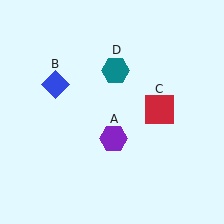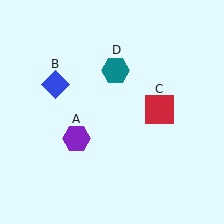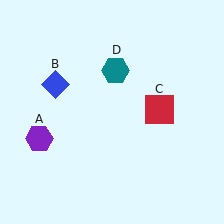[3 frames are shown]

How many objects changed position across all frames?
1 object changed position: purple hexagon (object A).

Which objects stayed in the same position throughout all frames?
Blue diamond (object B) and red square (object C) and teal hexagon (object D) remained stationary.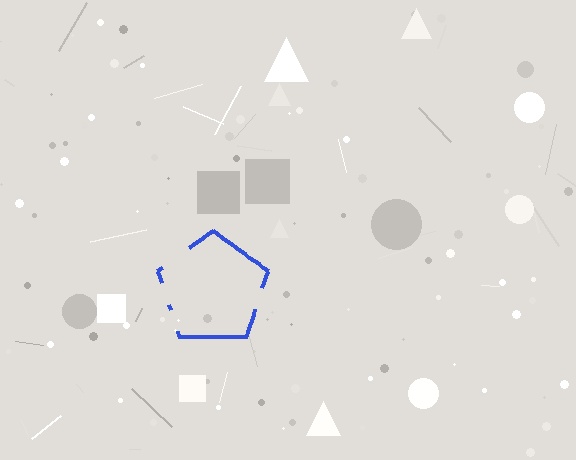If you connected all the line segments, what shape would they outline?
They would outline a pentagon.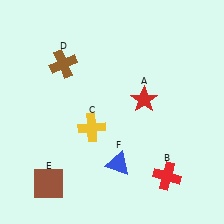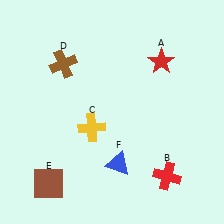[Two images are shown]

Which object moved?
The red star (A) moved up.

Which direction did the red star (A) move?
The red star (A) moved up.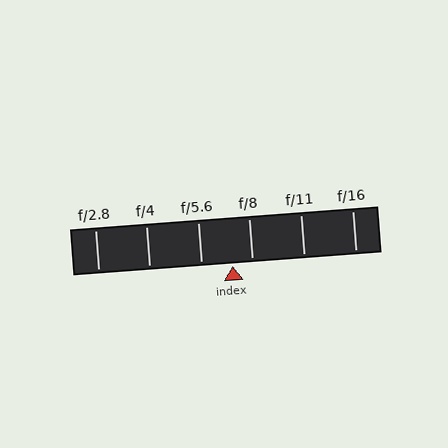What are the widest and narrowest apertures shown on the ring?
The widest aperture shown is f/2.8 and the narrowest is f/16.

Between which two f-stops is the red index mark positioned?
The index mark is between f/5.6 and f/8.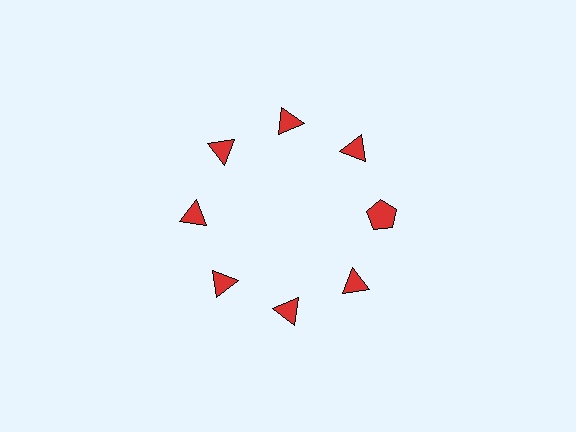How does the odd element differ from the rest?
It has a different shape: pentagon instead of triangle.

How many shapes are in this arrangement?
There are 8 shapes arranged in a ring pattern.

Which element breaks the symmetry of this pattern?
The red pentagon at roughly the 3 o'clock position breaks the symmetry. All other shapes are red triangles.